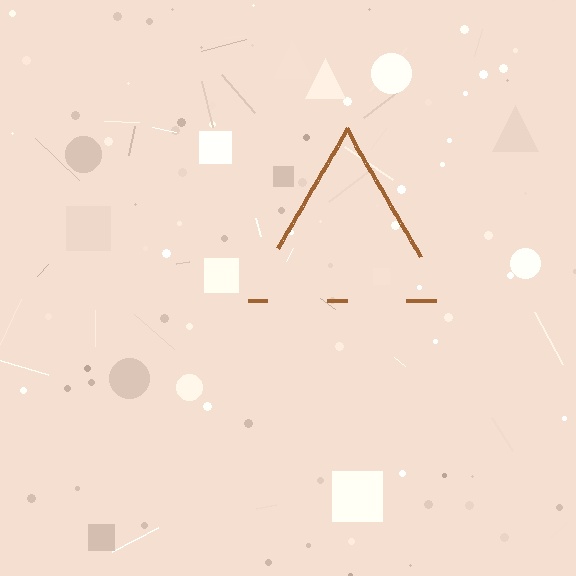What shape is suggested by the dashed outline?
The dashed outline suggests a triangle.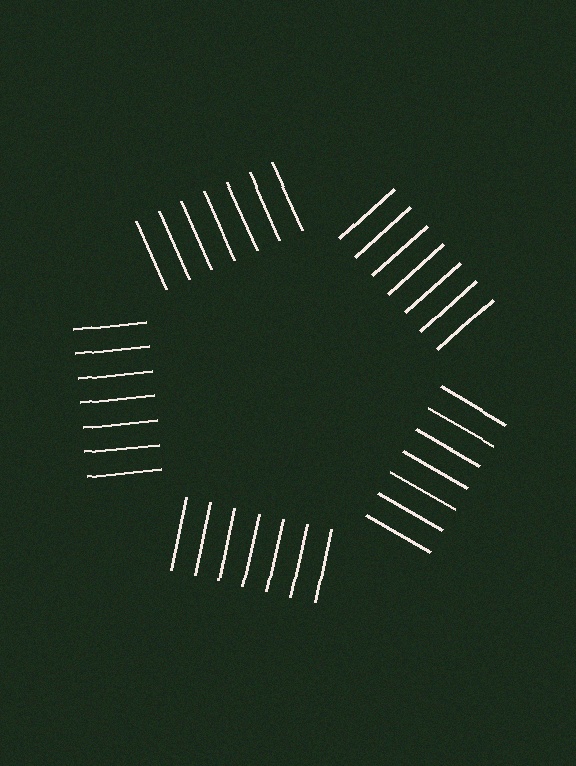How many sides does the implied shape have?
5 sides — the line-ends trace a pentagon.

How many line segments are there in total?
35 — 7 along each of the 5 edges.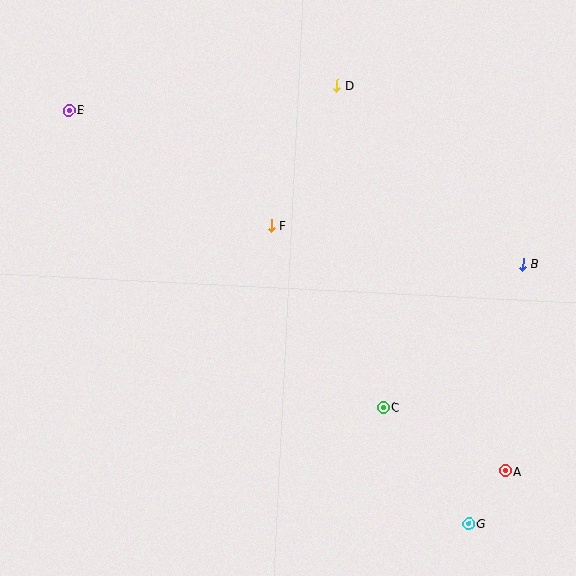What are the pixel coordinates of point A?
Point A is at (505, 471).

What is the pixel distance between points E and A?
The distance between E and A is 566 pixels.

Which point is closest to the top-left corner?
Point E is closest to the top-left corner.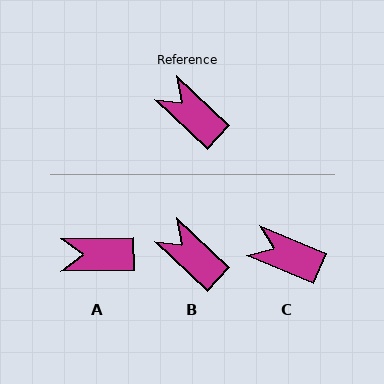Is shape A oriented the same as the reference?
No, it is off by about 44 degrees.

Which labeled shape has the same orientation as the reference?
B.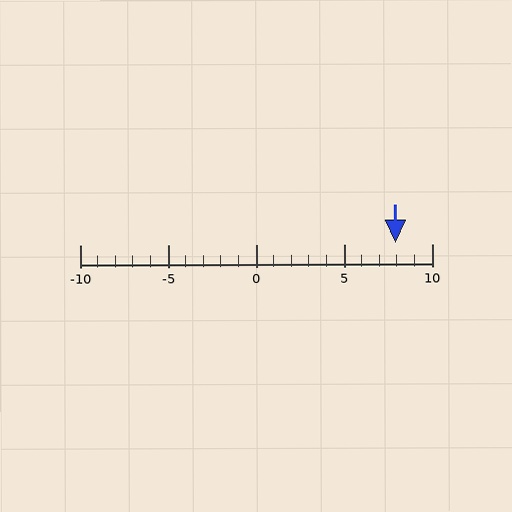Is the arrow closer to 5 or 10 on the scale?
The arrow is closer to 10.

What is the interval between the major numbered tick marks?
The major tick marks are spaced 5 units apart.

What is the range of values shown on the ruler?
The ruler shows values from -10 to 10.